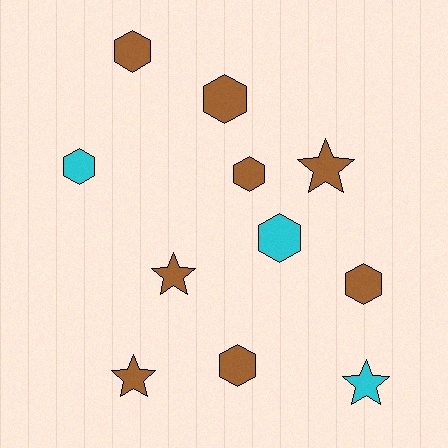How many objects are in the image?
There are 11 objects.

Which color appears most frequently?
Brown, with 8 objects.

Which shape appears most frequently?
Hexagon, with 7 objects.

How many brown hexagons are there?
There are 5 brown hexagons.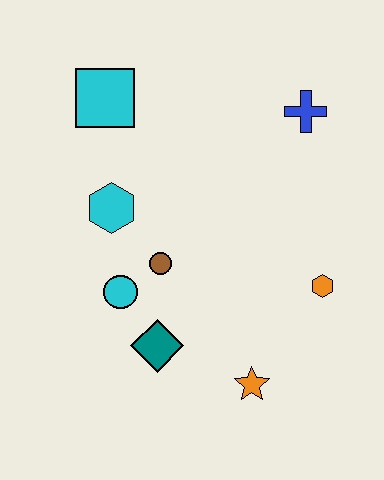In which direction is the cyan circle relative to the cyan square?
The cyan circle is below the cyan square.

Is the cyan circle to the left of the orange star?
Yes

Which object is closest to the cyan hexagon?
The brown circle is closest to the cyan hexagon.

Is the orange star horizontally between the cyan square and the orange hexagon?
Yes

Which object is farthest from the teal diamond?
The blue cross is farthest from the teal diamond.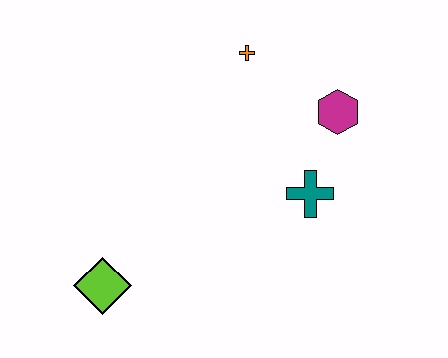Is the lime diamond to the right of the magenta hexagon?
No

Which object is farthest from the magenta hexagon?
The lime diamond is farthest from the magenta hexagon.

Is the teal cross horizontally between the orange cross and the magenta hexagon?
Yes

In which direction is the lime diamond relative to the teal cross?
The lime diamond is to the left of the teal cross.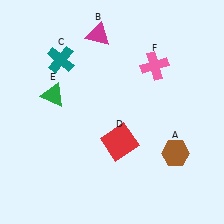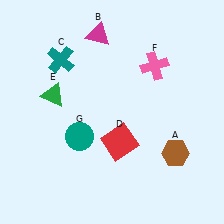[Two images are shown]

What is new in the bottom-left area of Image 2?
A teal circle (G) was added in the bottom-left area of Image 2.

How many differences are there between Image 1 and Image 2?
There is 1 difference between the two images.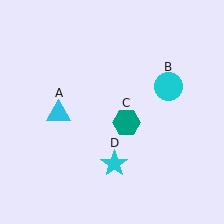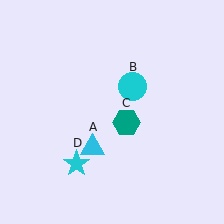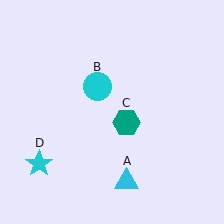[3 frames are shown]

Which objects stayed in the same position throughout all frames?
Teal hexagon (object C) remained stationary.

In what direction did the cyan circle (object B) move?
The cyan circle (object B) moved left.